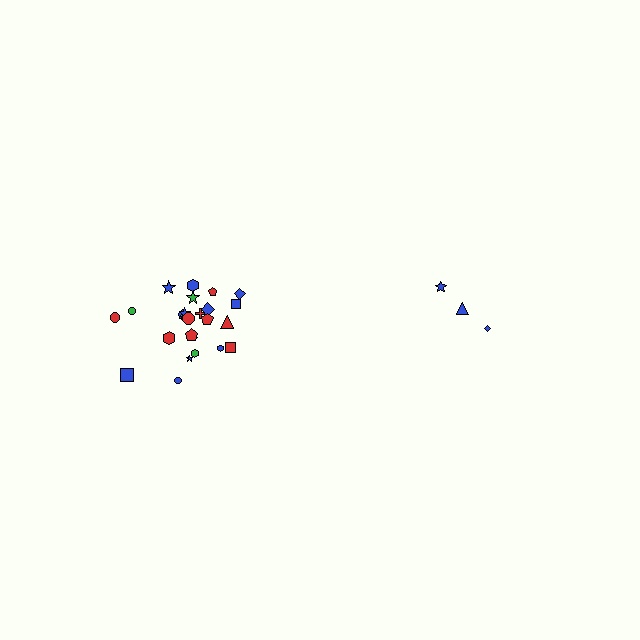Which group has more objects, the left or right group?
The left group.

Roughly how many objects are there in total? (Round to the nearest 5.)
Roughly 30 objects in total.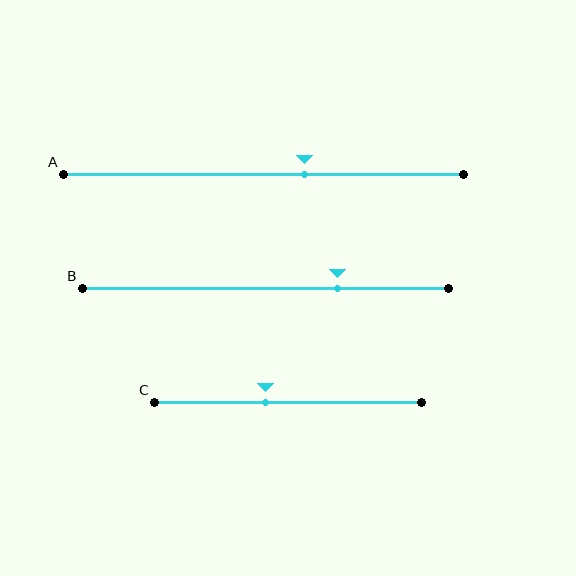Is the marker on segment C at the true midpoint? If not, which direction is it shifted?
No, the marker on segment C is shifted to the left by about 8% of the segment length.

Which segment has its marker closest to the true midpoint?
Segment C has its marker closest to the true midpoint.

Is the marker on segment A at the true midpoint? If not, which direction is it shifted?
No, the marker on segment A is shifted to the right by about 10% of the segment length.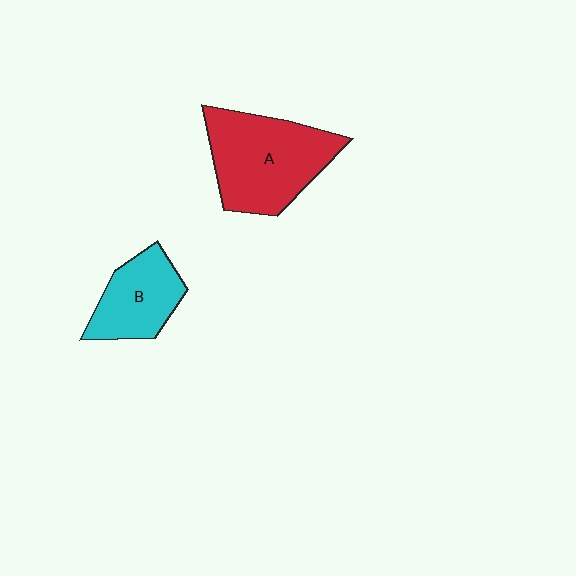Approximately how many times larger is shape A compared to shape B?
Approximately 1.6 times.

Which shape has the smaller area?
Shape B (cyan).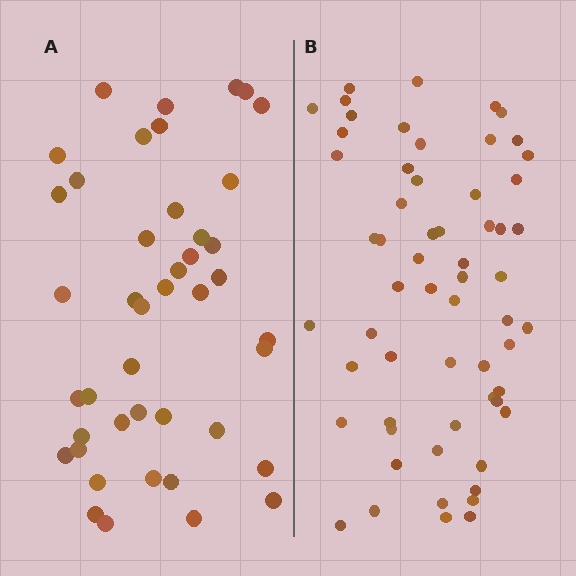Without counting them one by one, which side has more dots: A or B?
Region B (the right region) has more dots.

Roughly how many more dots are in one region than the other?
Region B has approximately 15 more dots than region A.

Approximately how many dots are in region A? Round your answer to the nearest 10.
About 40 dots. (The exact count is 43, which rounds to 40.)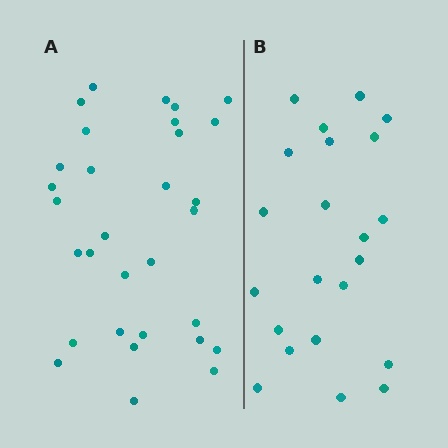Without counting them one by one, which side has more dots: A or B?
Region A (the left region) has more dots.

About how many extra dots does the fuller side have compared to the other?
Region A has roughly 8 or so more dots than region B.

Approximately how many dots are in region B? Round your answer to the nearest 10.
About 20 dots. (The exact count is 22, which rounds to 20.)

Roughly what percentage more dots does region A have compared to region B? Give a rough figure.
About 40% more.